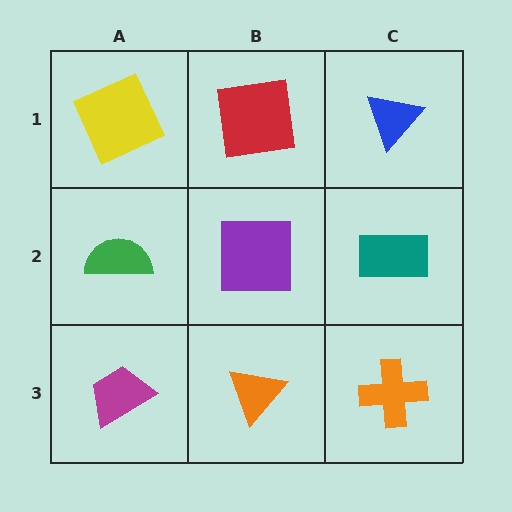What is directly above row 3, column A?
A green semicircle.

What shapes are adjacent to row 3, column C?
A teal rectangle (row 2, column C), an orange triangle (row 3, column B).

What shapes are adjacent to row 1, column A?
A green semicircle (row 2, column A), a red square (row 1, column B).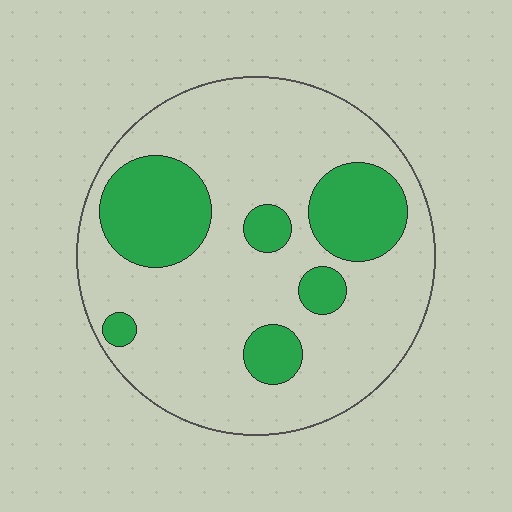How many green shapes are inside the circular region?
6.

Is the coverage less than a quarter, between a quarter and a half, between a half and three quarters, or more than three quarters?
Between a quarter and a half.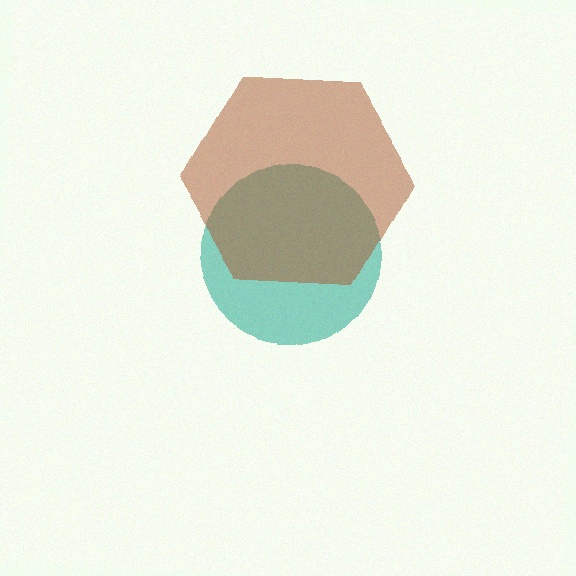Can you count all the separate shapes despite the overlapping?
Yes, there are 2 separate shapes.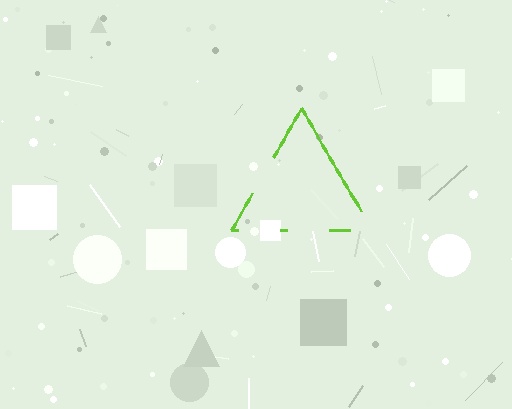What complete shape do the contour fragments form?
The contour fragments form a triangle.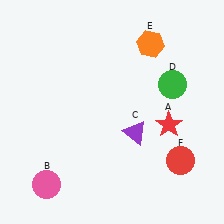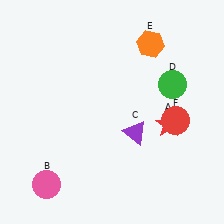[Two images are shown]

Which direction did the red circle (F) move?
The red circle (F) moved up.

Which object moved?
The red circle (F) moved up.